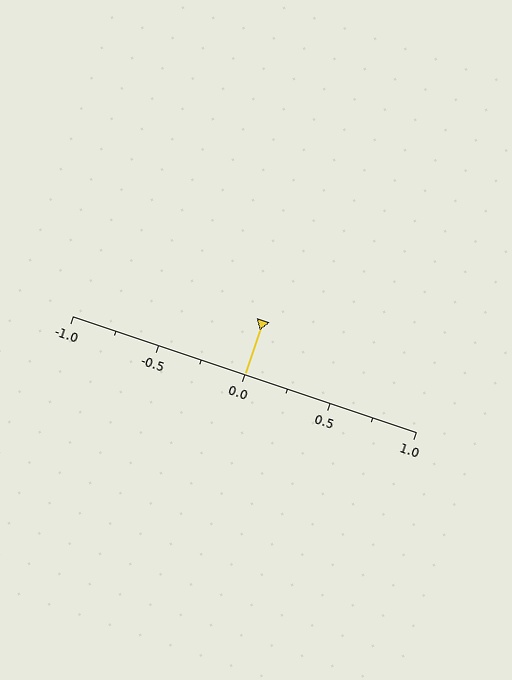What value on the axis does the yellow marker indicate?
The marker indicates approximately 0.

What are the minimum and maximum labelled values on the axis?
The axis runs from -1.0 to 1.0.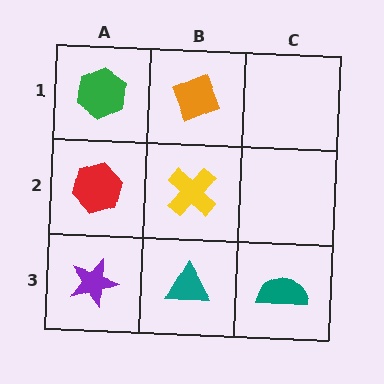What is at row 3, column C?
A teal semicircle.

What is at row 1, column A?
A green hexagon.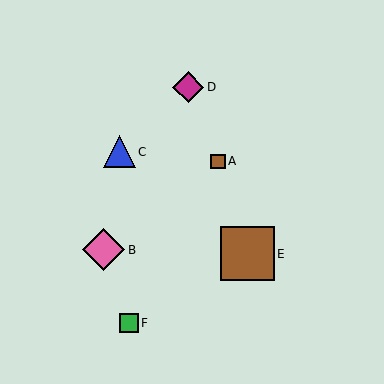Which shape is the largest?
The brown square (labeled E) is the largest.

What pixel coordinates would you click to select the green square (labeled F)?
Click at (129, 323) to select the green square F.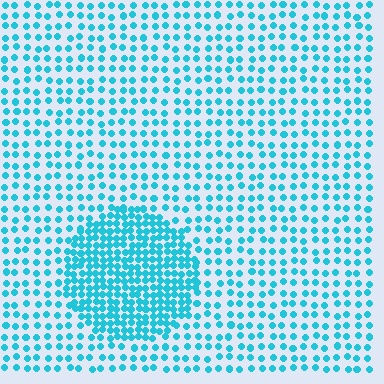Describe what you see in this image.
The image contains small cyan elements arranged at two different densities. A circle-shaped region is visible where the elements are more densely packed than the surrounding area.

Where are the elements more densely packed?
The elements are more densely packed inside the circle boundary.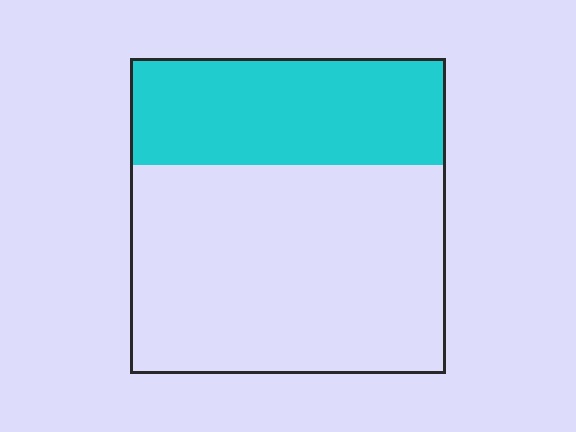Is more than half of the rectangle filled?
No.